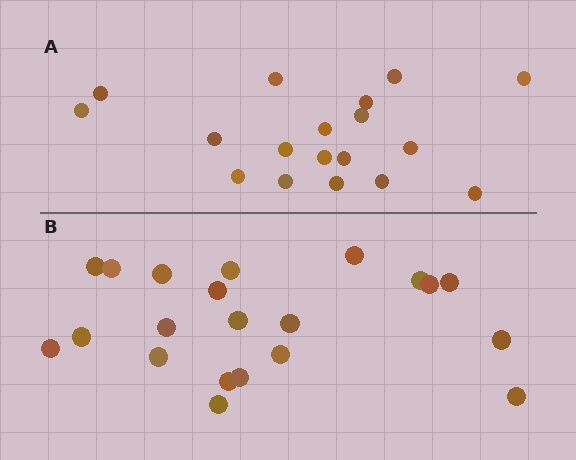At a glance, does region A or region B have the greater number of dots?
Region B (the bottom region) has more dots.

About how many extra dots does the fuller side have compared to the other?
Region B has just a few more — roughly 2 or 3 more dots than region A.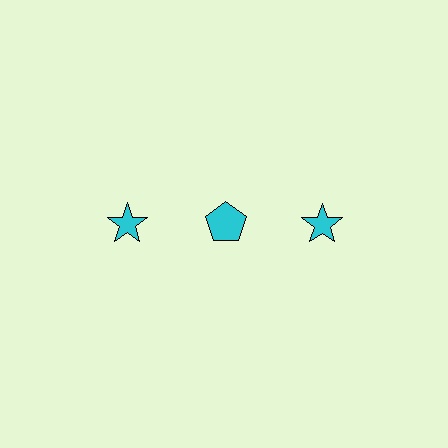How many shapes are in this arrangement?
There are 3 shapes arranged in a grid pattern.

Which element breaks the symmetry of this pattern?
The cyan pentagon in the top row, second from left column breaks the symmetry. All other shapes are cyan stars.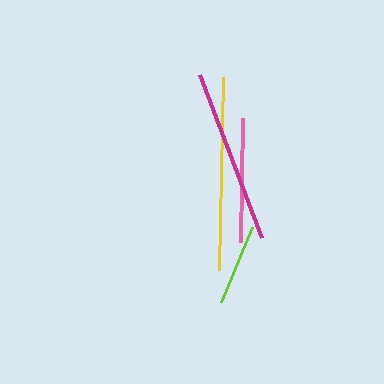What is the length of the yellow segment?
The yellow segment is approximately 193 pixels long.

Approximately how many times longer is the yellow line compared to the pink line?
The yellow line is approximately 1.6 times the length of the pink line.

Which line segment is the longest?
The yellow line is the longest at approximately 193 pixels.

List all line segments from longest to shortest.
From longest to shortest: yellow, magenta, pink, lime.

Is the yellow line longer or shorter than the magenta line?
The yellow line is longer than the magenta line.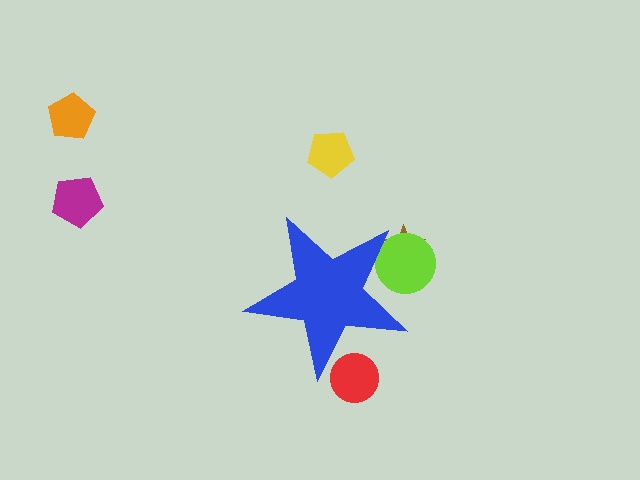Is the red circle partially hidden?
Yes, the red circle is partially hidden behind the blue star.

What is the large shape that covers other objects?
A blue star.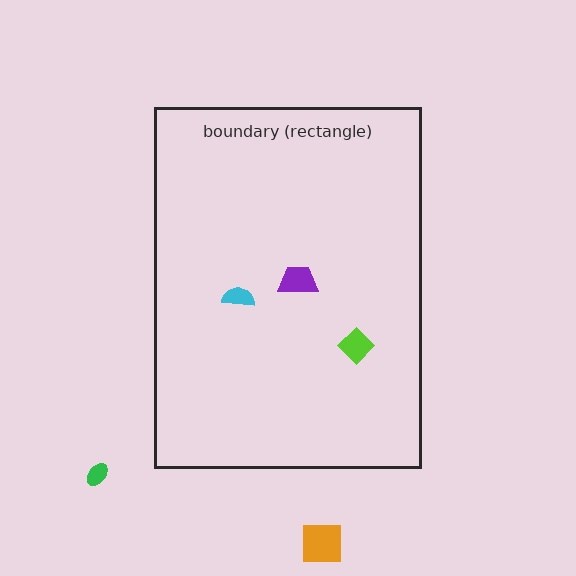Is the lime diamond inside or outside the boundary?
Inside.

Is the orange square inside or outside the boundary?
Outside.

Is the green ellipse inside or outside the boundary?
Outside.